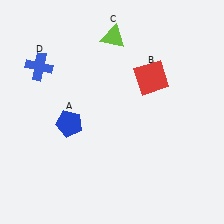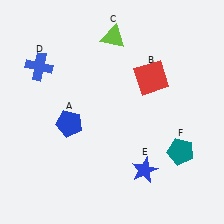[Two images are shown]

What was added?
A blue star (E), a teal pentagon (F) were added in Image 2.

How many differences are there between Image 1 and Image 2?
There are 2 differences between the two images.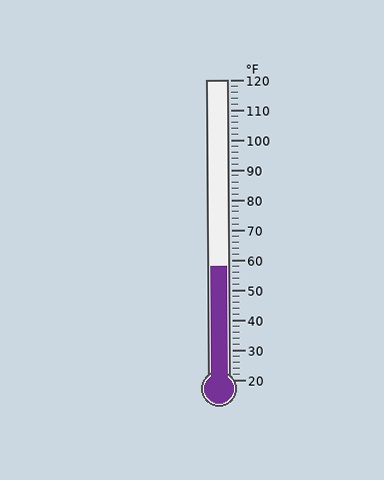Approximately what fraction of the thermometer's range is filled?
The thermometer is filled to approximately 40% of its range.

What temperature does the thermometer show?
The thermometer shows approximately 58°F.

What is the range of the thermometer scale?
The thermometer scale ranges from 20°F to 120°F.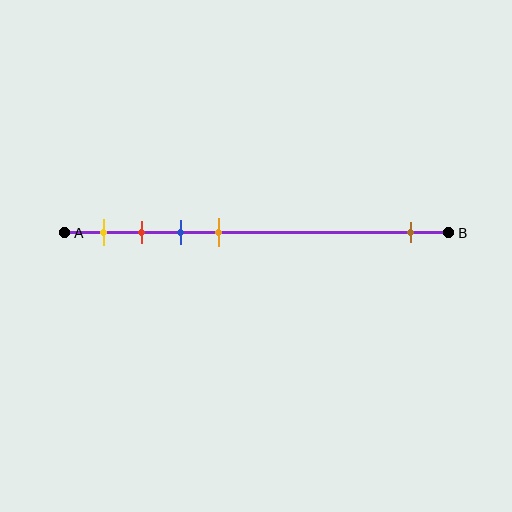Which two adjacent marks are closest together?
The red and blue marks are the closest adjacent pair.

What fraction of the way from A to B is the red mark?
The red mark is approximately 20% (0.2) of the way from A to B.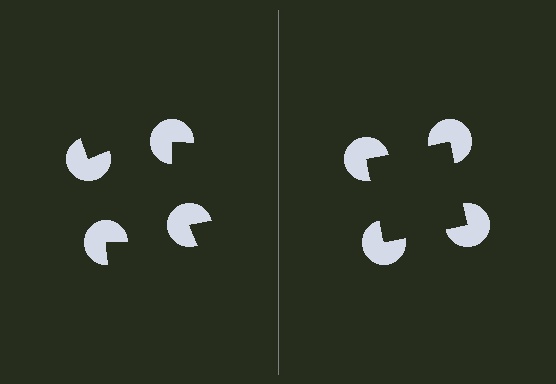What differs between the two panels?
The pac-man discs are positioned identically on both sides; only the wedge orientations differ. On the right they align to a square; on the left they are misaligned.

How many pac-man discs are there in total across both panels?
8 — 4 on each side.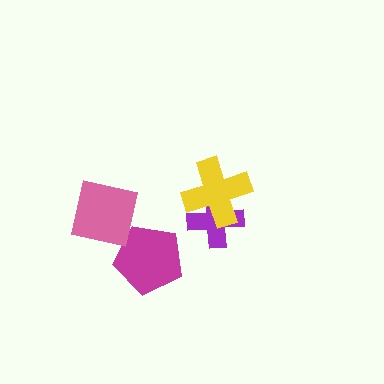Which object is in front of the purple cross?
The yellow cross is in front of the purple cross.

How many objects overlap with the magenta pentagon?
1 object overlaps with the magenta pentagon.